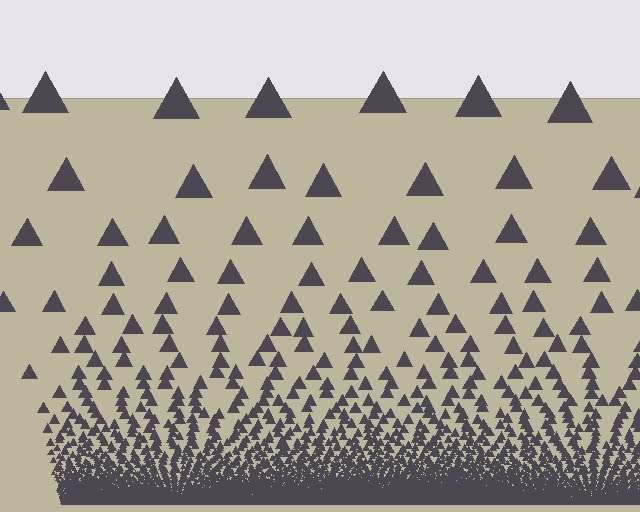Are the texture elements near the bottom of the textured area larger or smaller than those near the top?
Smaller. The gradient is inverted — elements near the bottom are smaller and denser.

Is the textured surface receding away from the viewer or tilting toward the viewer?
The surface appears to tilt toward the viewer. Texture elements get larger and sparser toward the top.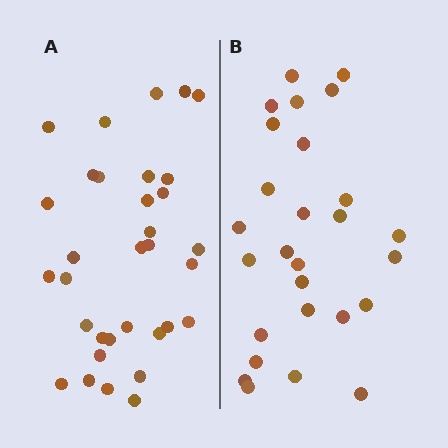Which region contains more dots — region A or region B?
Region A (the left region) has more dots.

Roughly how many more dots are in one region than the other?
Region A has about 6 more dots than region B.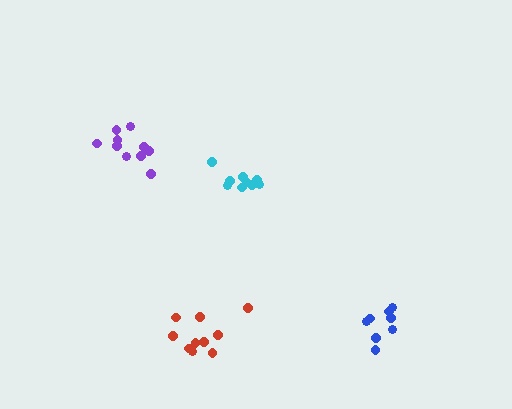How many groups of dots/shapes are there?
There are 4 groups.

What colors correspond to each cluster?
The clusters are colored: cyan, purple, blue, red.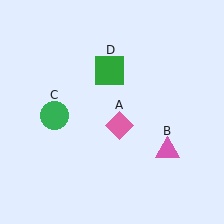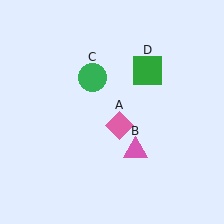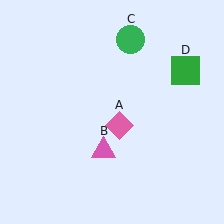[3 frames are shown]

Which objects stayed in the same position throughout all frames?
Pink diamond (object A) remained stationary.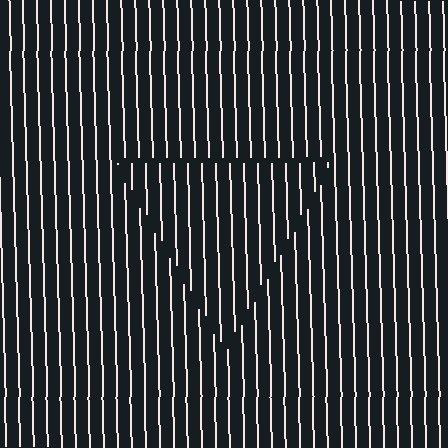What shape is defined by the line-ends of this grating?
An illusory triangle. The interior of the shape contains the same grating, shifted by half a period — the contour is defined by the phase discontinuity where line-ends from the inner and outer gratings abut.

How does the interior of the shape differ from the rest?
The interior of the shape contains the same grating, shifted by half a period — the contour is defined by the phase discontinuity where line-ends from the inner and outer gratings abut.